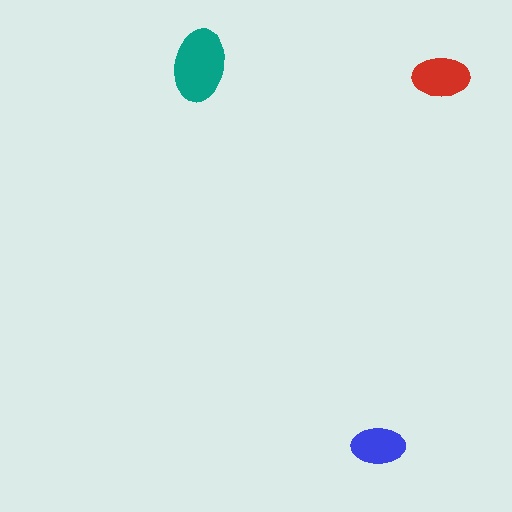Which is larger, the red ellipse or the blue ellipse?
The red one.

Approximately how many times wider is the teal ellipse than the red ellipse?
About 1.5 times wider.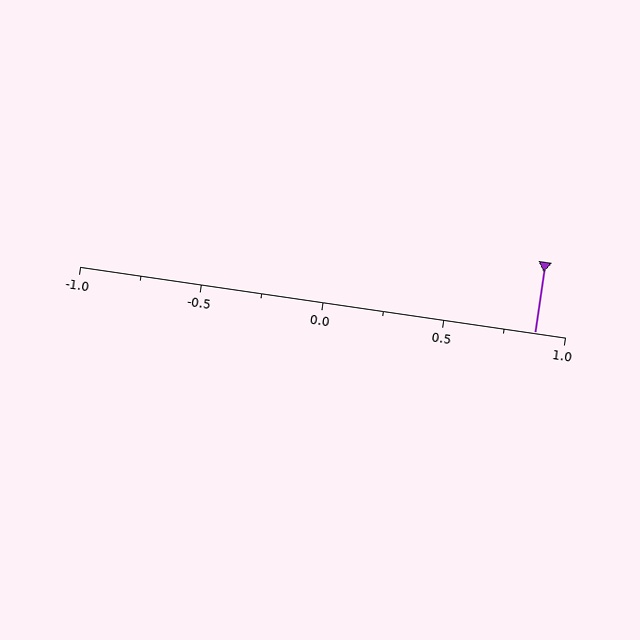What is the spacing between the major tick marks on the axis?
The major ticks are spaced 0.5 apart.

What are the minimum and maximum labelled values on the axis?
The axis runs from -1.0 to 1.0.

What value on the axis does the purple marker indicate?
The marker indicates approximately 0.88.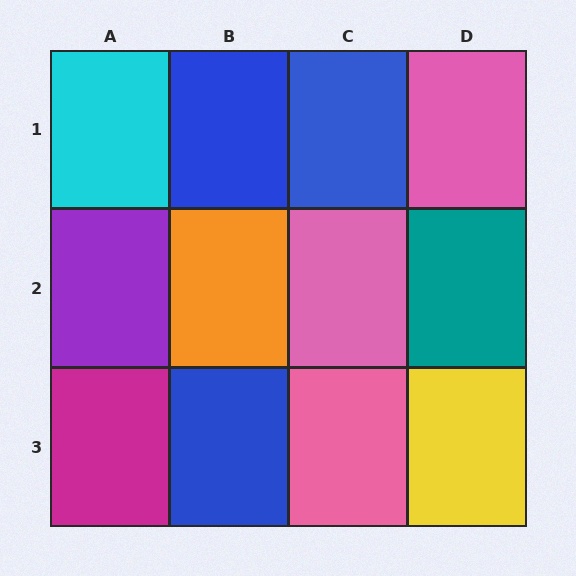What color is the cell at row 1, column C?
Blue.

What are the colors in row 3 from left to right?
Magenta, blue, pink, yellow.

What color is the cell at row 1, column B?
Blue.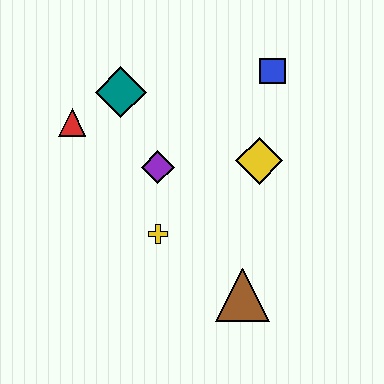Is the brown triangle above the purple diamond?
No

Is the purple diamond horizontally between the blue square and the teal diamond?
Yes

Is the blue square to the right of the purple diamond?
Yes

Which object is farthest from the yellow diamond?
The red triangle is farthest from the yellow diamond.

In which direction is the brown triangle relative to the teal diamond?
The brown triangle is below the teal diamond.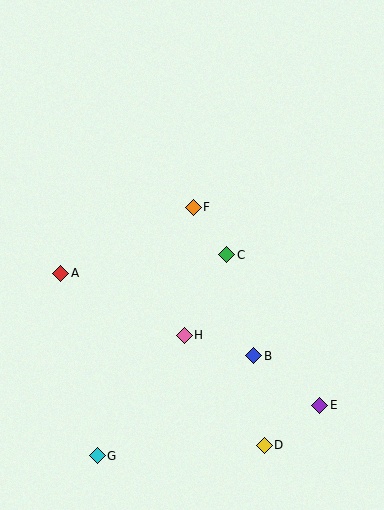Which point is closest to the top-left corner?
Point A is closest to the top-left corner.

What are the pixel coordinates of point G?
Point G is at (97, 456).